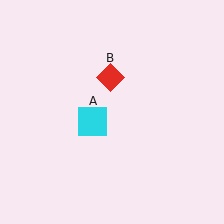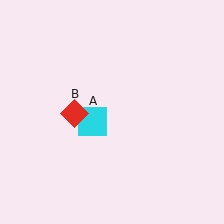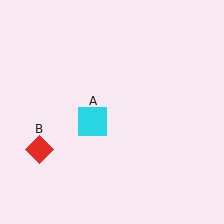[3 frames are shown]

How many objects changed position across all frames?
1 object changed position: red diamond (object B).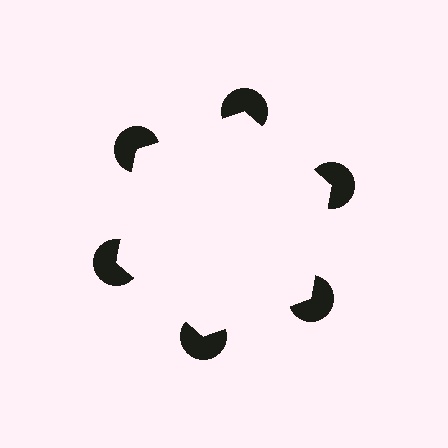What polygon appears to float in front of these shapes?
An illusory hexagon — its edges are inferred from the aligned wedge cuts in the pac-man discs, not physically drawn.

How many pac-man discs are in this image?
There are 6 — one at each vertex of the illusory hexagon.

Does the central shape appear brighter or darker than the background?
It typically appears slightly brighter than the background, even though no actual brightness change is drawn.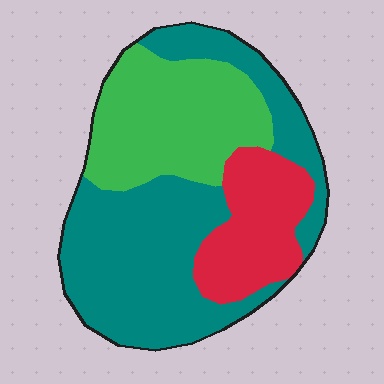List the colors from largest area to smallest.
From largest to smallest: teal, green, red.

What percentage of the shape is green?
Green covers roughly 30% of the shape.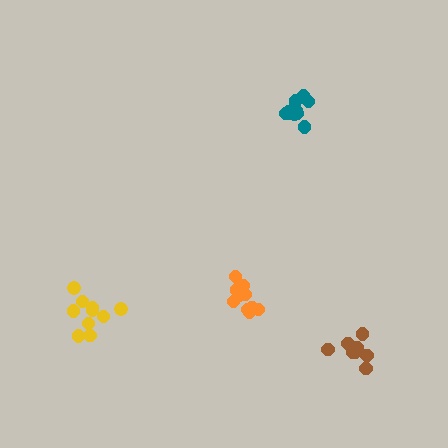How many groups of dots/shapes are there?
There are 4 groups.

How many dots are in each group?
Group 1: 12 dots, Group 2: 8 dots, Group 3: 11 dots, Group 4: 10 dots (41 total).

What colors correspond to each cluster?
The clusters are colored: teal, brown, orange, yellow.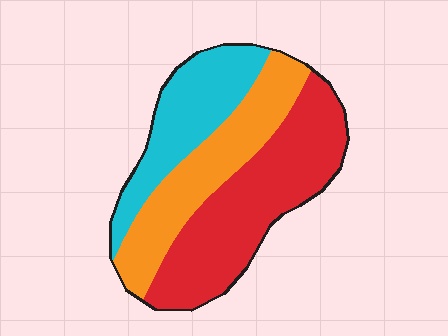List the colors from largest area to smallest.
From largest to smallest: red, orange, cyan.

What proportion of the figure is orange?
Orange takes up about one third (1/3) of the figure.